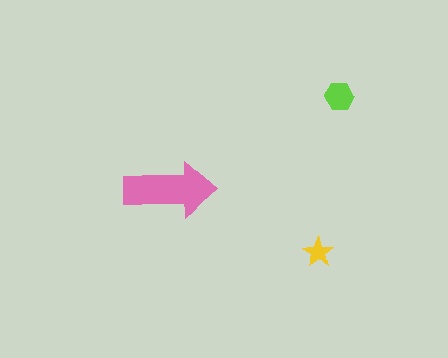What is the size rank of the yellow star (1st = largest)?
3rd.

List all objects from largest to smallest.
The pink arrow, the lime hexagon, the yellow star.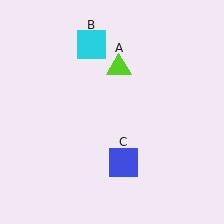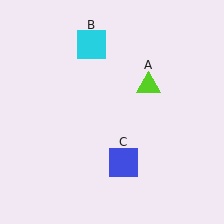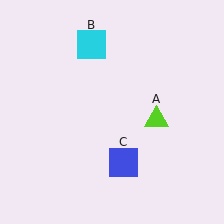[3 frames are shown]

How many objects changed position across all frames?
1 object changed position: lime triangle (object A).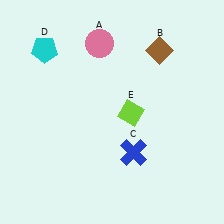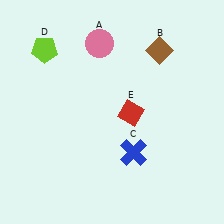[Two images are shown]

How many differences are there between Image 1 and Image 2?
There are 2 differences between the two images.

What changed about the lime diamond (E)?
In Image 1, E is lime. In Image 2, it changed to red.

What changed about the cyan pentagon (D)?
In Image 1, D is cyan. In Image 2, it changed to lime.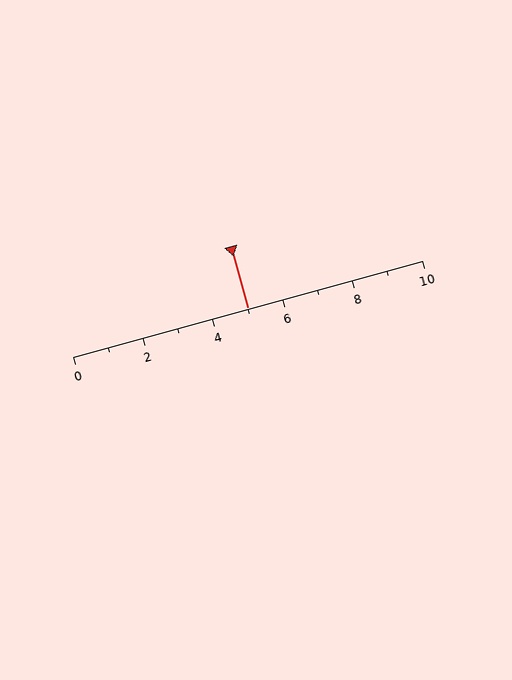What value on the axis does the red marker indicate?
The marker indicates approximately 5.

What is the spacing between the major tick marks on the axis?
The major ticks are spaced 2 apart.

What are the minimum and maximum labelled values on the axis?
The axis runs from 0 to 10.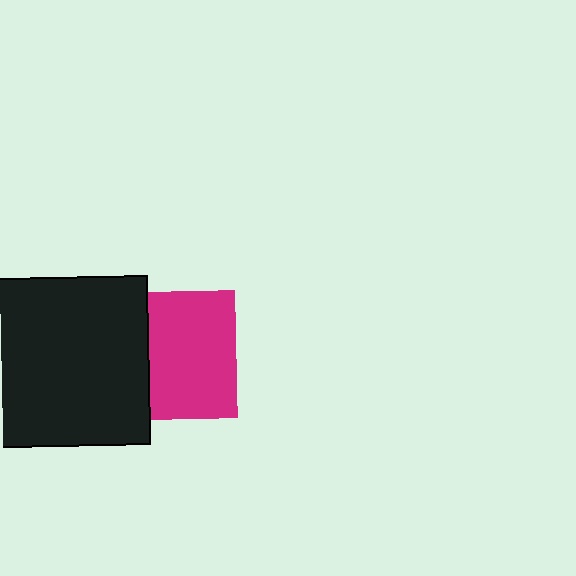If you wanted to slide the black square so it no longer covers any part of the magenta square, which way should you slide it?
Slide it left — that is the most direct way to separate the two shapes.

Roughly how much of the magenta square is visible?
Most of it is visible (roughly 69%).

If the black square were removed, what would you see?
You would see the complete magenta square.